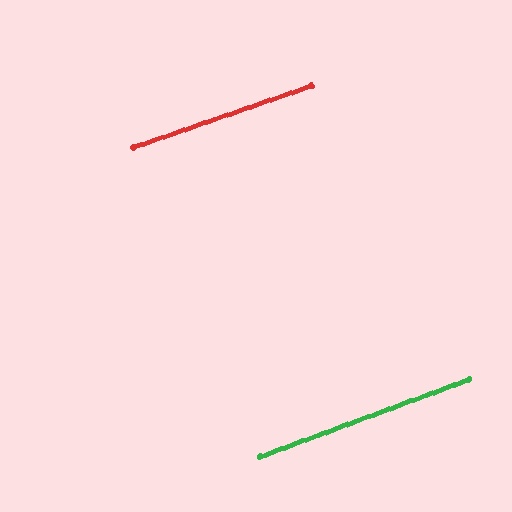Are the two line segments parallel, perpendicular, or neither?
Parallel — their directions differ by only 1.0°.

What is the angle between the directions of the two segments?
Approximately 1 degree.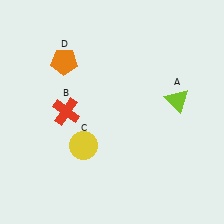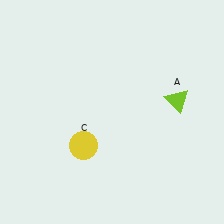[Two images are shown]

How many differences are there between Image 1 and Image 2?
There are 2 differences between the two images.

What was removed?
The orange pentagon (D), the red cross (B) were removed in Image 2.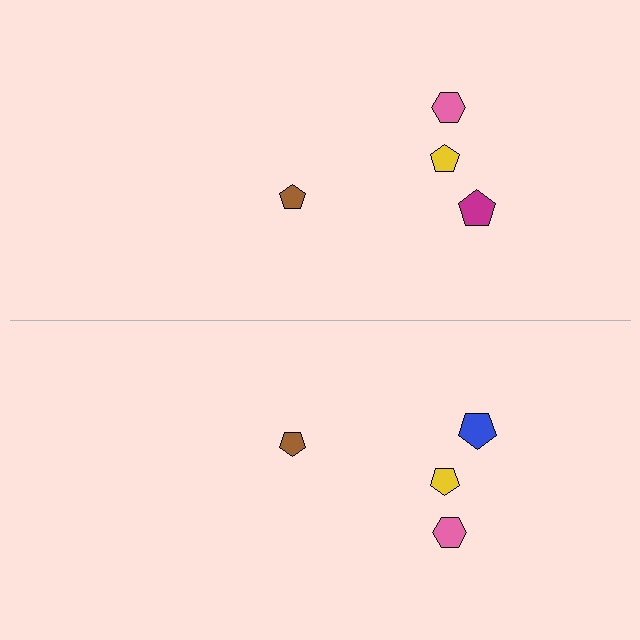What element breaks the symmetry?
The blue pentagon on the bottom side breaks the symmetry — its mirror counterpart is magenta.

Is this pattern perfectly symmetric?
No, the pattern is not perfectly symmetric. The blue pentagon on the bottom side breaks the symmetry — its mirror counterpart is magenta.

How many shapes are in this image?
There are 8 shapes in this image.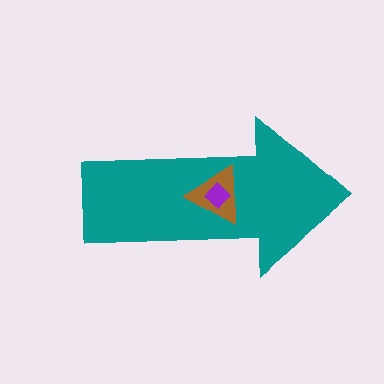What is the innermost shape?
The purple diamond.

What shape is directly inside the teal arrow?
The brown triangle.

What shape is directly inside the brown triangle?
The purple diamond.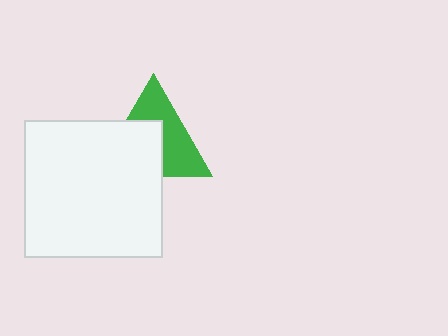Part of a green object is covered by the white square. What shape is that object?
It is a triangle.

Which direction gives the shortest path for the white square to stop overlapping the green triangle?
Moving toward the lower-left gives the shortest separation.